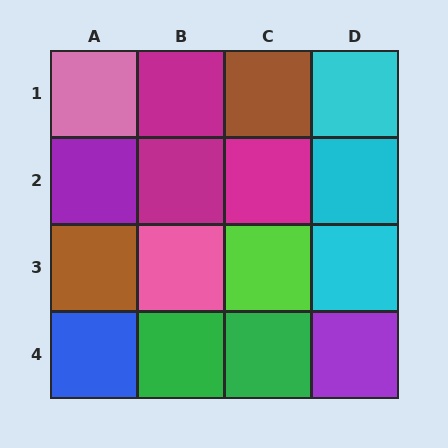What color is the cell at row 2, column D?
Cyan.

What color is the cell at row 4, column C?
Green.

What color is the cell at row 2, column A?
Purple.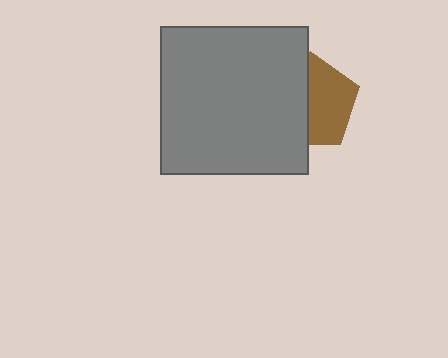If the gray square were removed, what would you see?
You would see the complete brown pentagon.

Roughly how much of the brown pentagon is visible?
About half of it is visible (roughly 51%).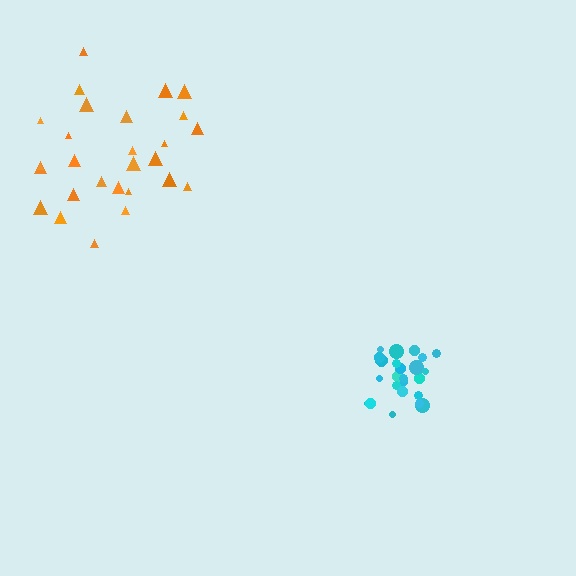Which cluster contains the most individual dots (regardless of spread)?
Cyan (27).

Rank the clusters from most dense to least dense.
cyan, orange.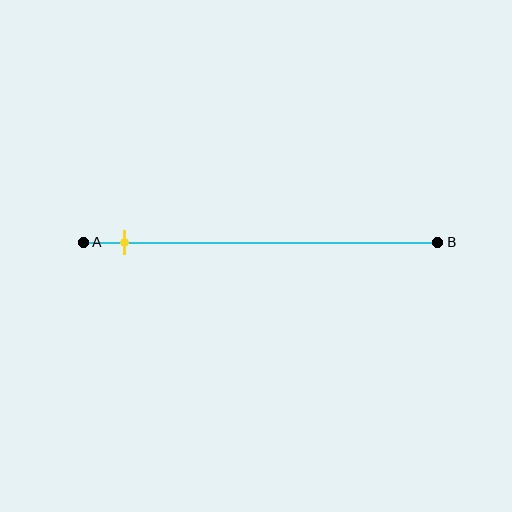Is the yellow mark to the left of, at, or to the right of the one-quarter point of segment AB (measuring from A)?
The yellow mark is to the left of the one-quarter point of segment AB.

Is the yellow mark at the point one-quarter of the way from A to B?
No, the mark is at about 10% from A, not at the 25% one-quarter point.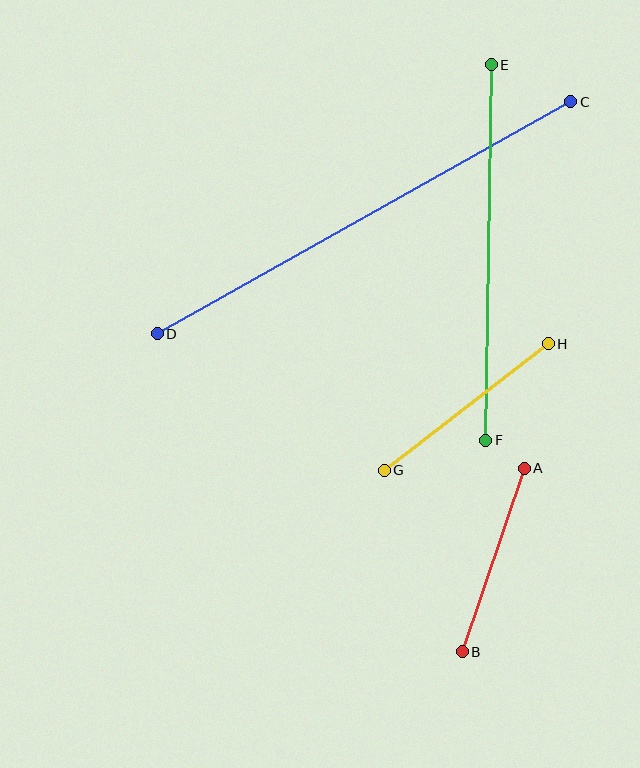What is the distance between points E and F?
The distance is approximately 375 pixels.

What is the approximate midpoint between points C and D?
The midpoint is at approximately (364, 218) pixels.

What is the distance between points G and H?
The distance is approximately 207 pixels.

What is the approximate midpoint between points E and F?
The midpoint is at approximately (488, 253) pixels.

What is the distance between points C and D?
The distance is approximately 474 pixels.